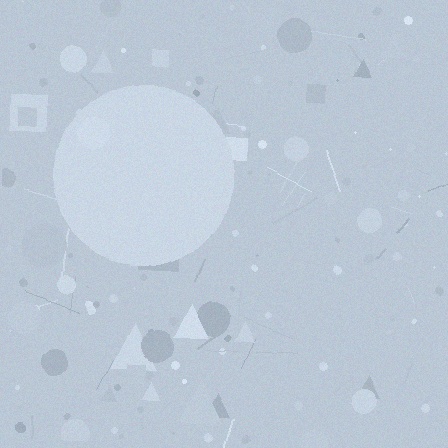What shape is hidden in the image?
A circle is hidden in the image.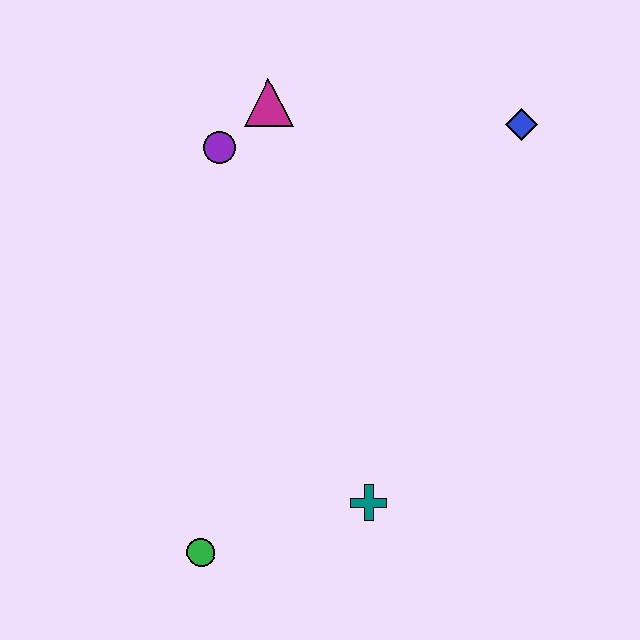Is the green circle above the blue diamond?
No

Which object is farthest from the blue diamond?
The green circle is farthest from the blue diamond.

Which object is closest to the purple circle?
The magenta triangle is closest to the purple circle.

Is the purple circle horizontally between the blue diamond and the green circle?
Yes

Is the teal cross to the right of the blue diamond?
No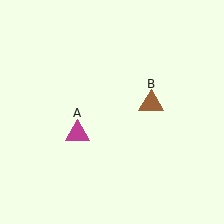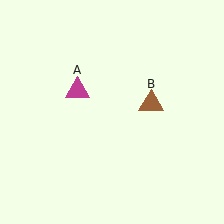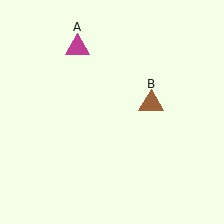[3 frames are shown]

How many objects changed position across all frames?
1 object changed position: magenta triangle (object A).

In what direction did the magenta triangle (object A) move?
The magenta triangle (object A) moved up.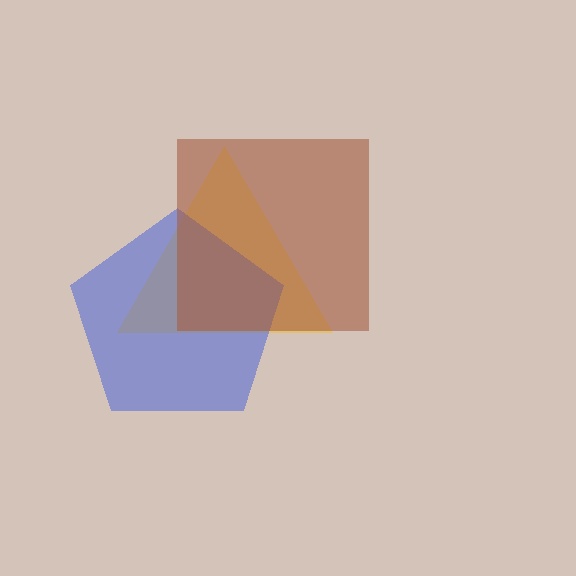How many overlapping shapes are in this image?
There are 3 overlapping shapes in the image.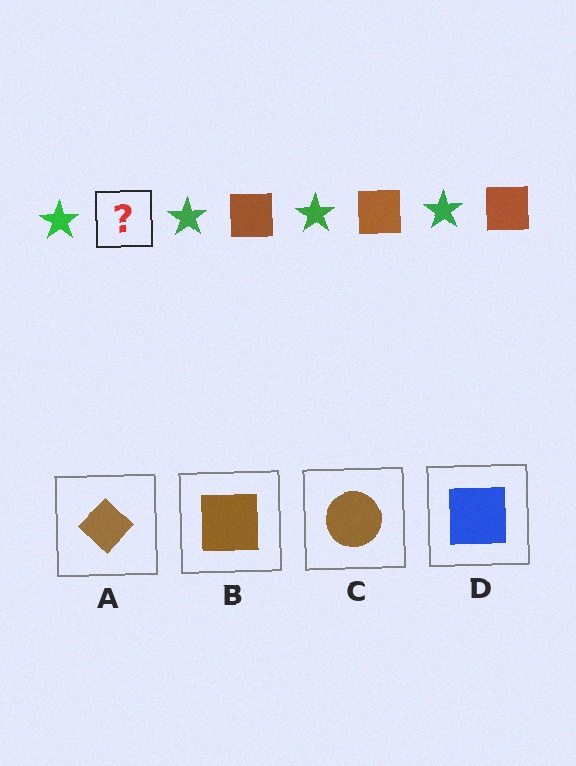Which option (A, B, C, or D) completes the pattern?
B.